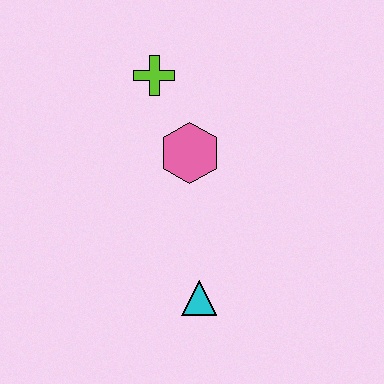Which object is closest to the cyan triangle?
The pink hexagon is closest to the cyan triangle.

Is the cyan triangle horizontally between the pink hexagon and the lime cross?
No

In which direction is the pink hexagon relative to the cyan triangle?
The pink hexagon is above the cyan triangle.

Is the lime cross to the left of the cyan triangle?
Yes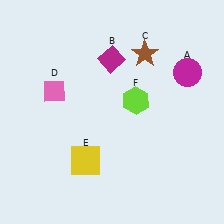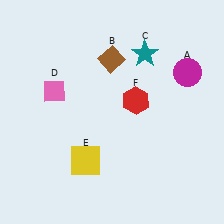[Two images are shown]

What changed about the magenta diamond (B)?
In Image 1, B is magenta. In Image 2, it changed to brown.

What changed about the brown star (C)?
In Image 1, C is brown. In Image 2, it changed to teal.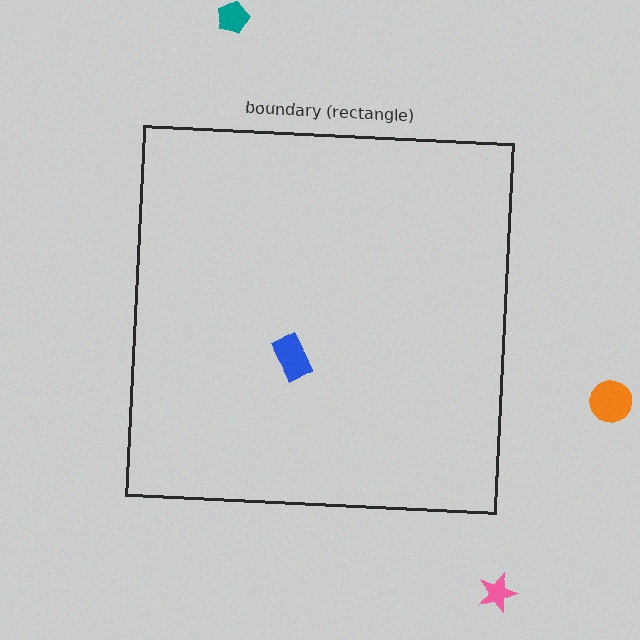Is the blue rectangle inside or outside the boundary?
Inside.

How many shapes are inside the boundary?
1 inside, 3 outside.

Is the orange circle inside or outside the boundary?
Outside.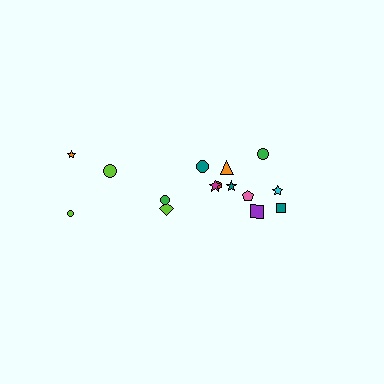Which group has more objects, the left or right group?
The right group.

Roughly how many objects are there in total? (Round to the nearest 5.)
Roughly 15 objects in total.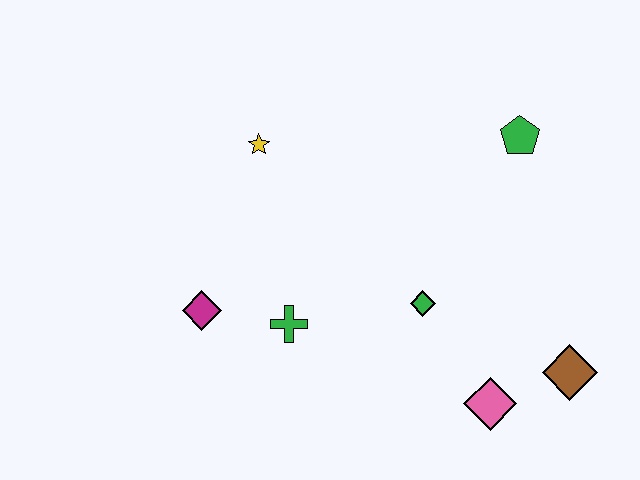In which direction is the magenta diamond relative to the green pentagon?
The magenta diamond is to the left of the green pentagon.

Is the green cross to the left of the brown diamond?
Yes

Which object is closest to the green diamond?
The pink diamond is closest to the green diamond.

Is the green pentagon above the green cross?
Yes